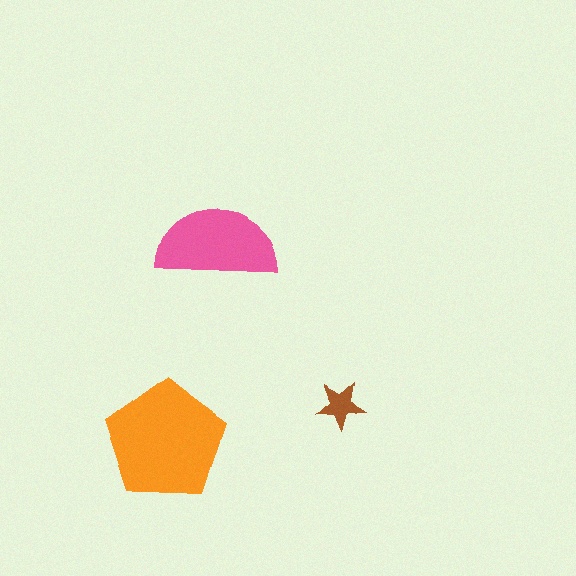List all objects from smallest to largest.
The brown star, the pink semicircle, the orange pentagon.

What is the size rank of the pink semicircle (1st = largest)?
2nd.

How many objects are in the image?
There are 3 objects in the image.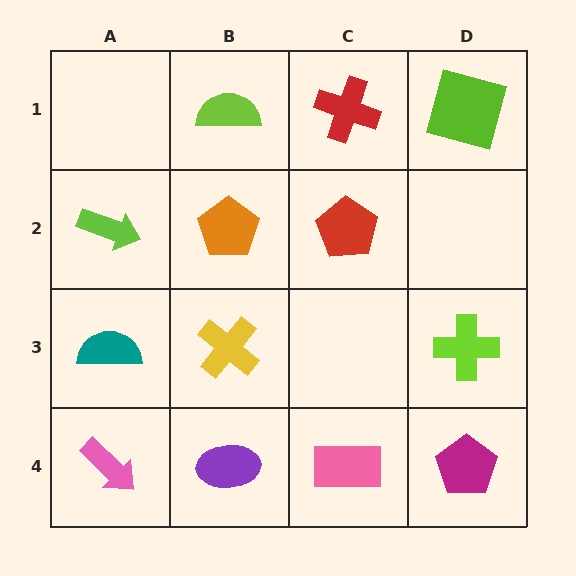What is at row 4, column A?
A pink arrow.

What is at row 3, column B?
A yellow cross.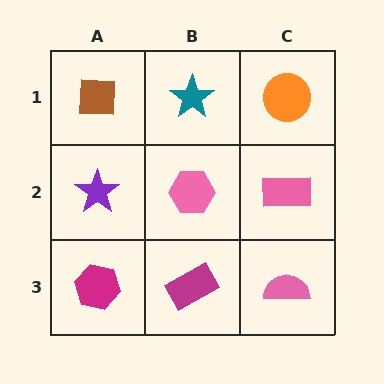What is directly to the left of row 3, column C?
A magenta rectangle.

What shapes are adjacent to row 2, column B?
A teal star (row 1, column B), a magenta rectangle (row 3, column B), a purple star (row 2, column A), a pink rectangle (row 2, column C).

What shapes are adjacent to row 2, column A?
A brown square (row 1, column A), a magenta hexagon (row 3, column A), a pink hexagon (row 2, column B).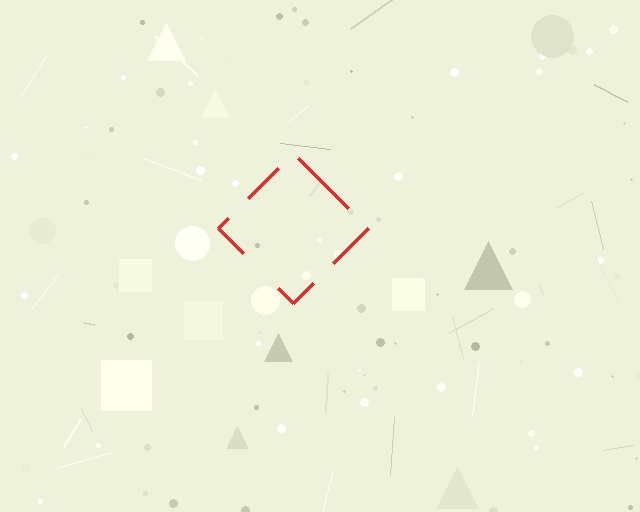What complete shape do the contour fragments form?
The contour fragments form a diamond.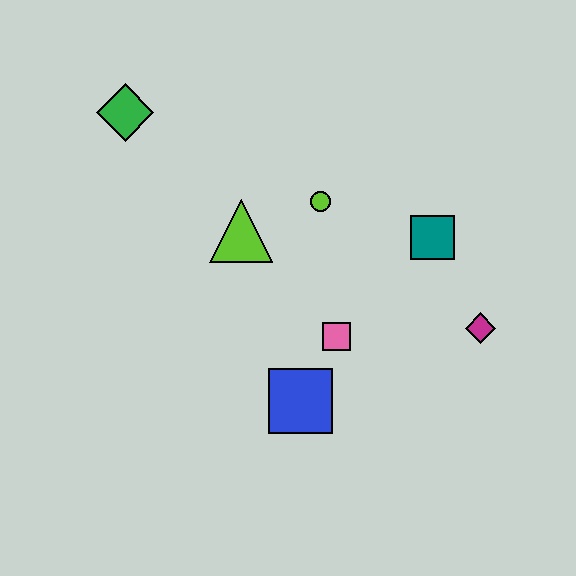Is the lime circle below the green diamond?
Yes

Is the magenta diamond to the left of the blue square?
No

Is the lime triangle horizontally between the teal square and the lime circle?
No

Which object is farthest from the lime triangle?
The magenta diamond is farthest from the lime triangle.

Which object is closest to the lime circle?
The lime triangle is closest to the lime circle.